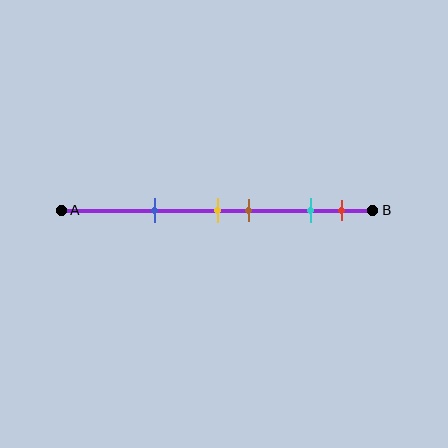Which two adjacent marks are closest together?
The yellow and brown marks are the closest adjacent pair.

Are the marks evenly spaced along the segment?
No, the marks are not evenly spaced.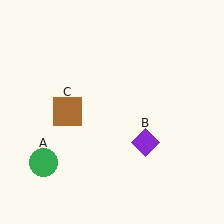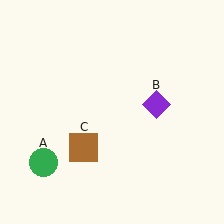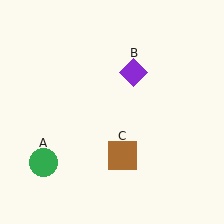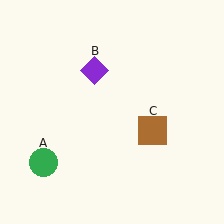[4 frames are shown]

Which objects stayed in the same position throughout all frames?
Green circle (object A) remained stationary.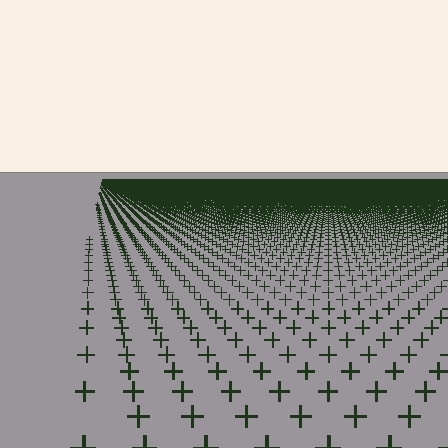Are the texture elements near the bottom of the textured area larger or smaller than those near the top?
Larger. Near the bottom, elements are closer to the viewer and appear at a bigger on-screen size.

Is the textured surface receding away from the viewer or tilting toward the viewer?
The surface is receding away from the viewer. Texture elements get smaller and denser toward the top.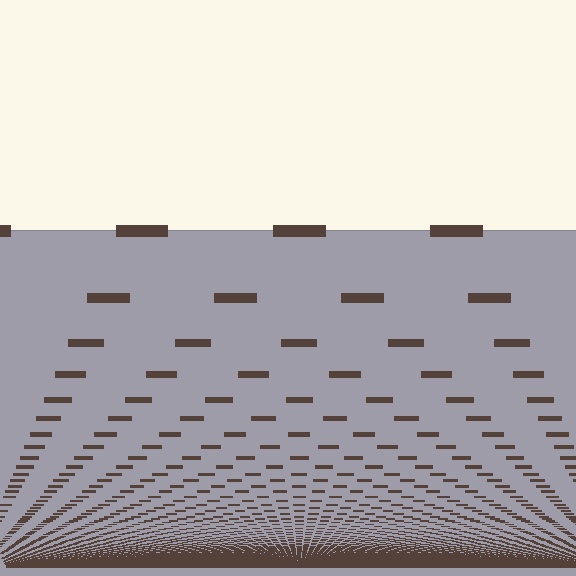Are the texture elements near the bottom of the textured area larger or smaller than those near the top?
Smaller. The gradient is inverted — elements near the bottom are smaller and denser.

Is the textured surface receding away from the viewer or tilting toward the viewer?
The surface appears to tilt toward the viewer. Texture elements get larger and sparser toward the top.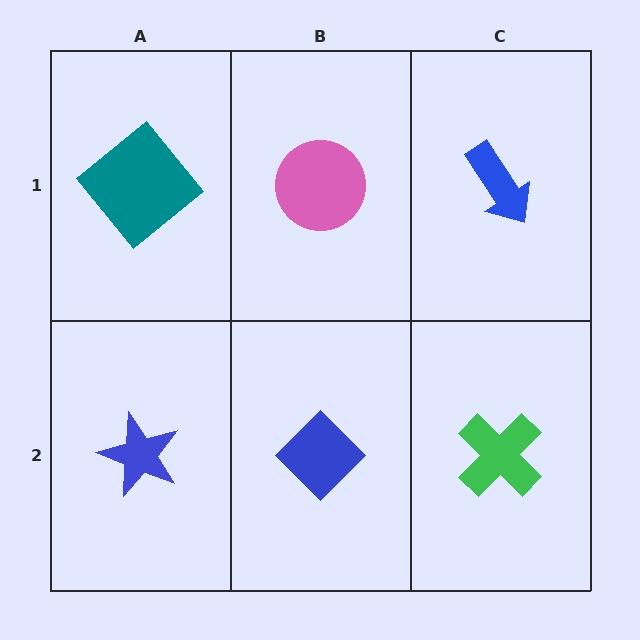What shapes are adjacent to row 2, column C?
A blue arrow (row 1, column C), a blue diamond (row 2, column B).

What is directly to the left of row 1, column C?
A pink circle.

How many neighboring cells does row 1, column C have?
2.